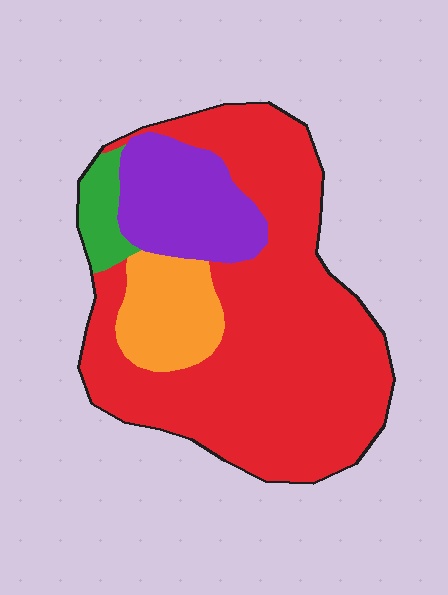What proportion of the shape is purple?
Purple covers around 15% of the shape.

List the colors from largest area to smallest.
From largest to smallest: red, purple, orange, green.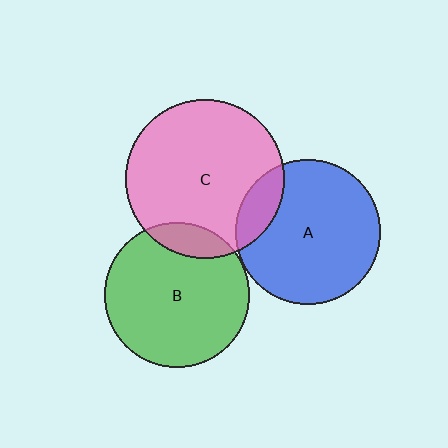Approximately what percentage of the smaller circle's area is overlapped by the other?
Approximately 15%.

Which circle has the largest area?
Circle C (pink).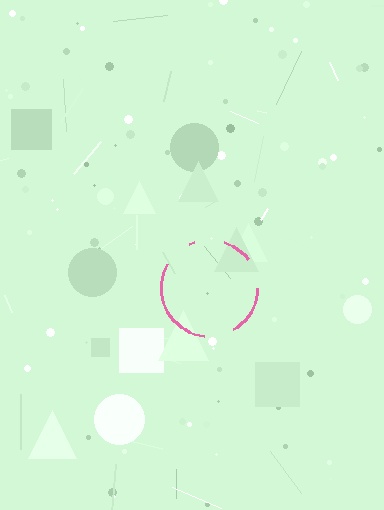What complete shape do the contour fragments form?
The contour fragments form a circle.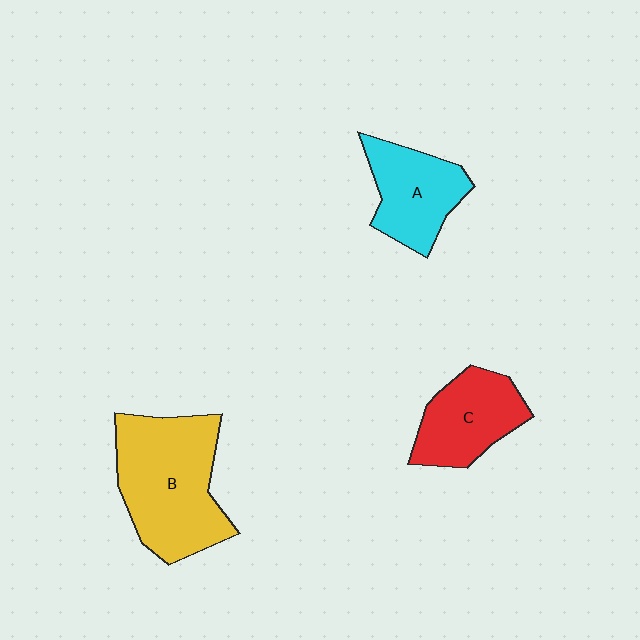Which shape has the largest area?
Shape B (yellow).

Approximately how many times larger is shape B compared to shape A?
Approximately 1.7 times.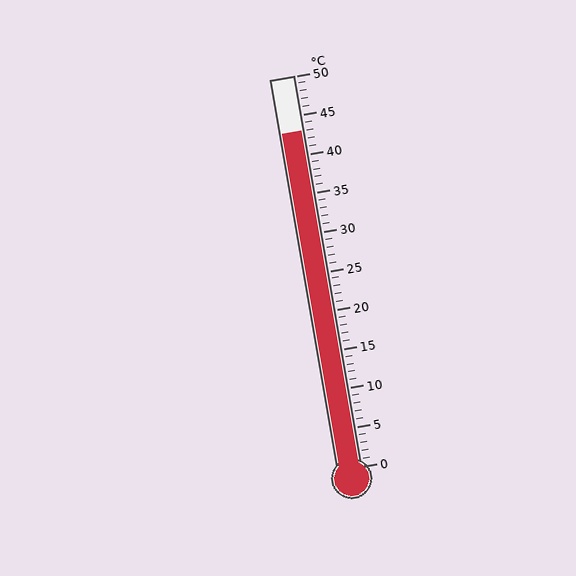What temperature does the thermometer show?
The thermometer shows approximately 43°C.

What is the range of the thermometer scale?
The thermometer scale ranges from 0°C to 50°C.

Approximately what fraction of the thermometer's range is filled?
The thermometer is filled to approximately 85% of its range.